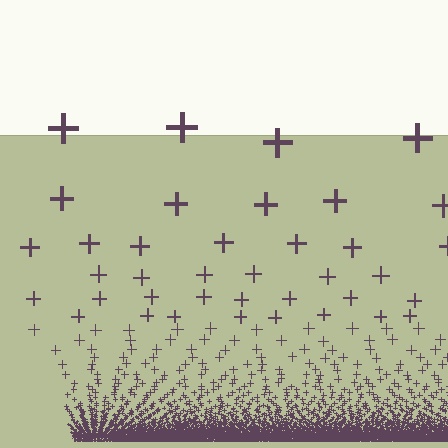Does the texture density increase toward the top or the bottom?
Density increases toward the bottom.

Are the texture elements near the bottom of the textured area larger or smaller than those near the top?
Smaller. The gradient is inverted — elements near the bottom are smaller and denser.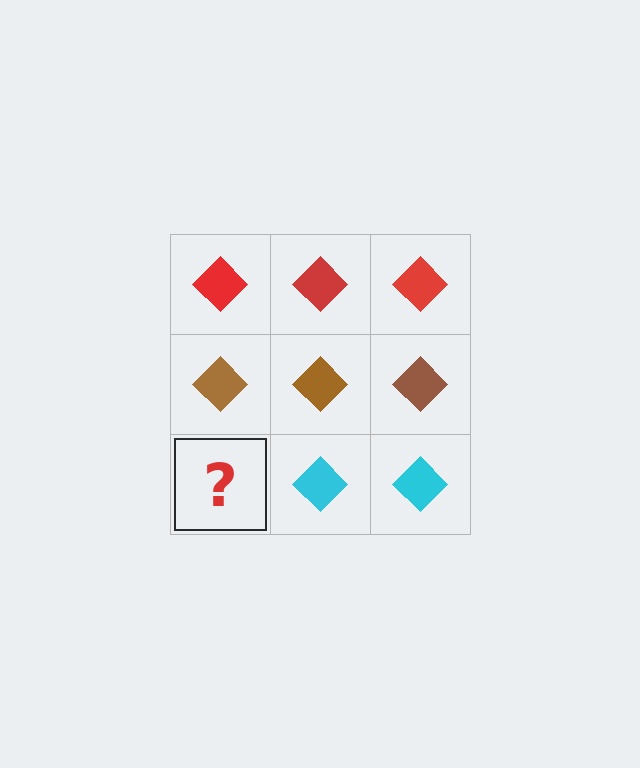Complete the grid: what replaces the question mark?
The question mark should be replaced with a cyan diamond.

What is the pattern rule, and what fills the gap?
The rule is that each row has a consistent color. The gap should be filled with a cyan diamond.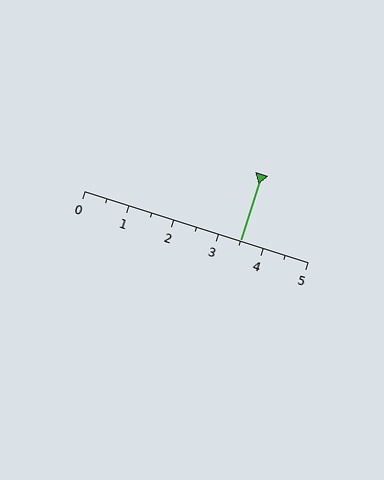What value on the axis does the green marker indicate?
The marker indicates approximately 3.5.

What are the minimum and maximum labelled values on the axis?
The axis runs from 0 to 5.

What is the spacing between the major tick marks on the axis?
The major ticks are spaced 1 apart.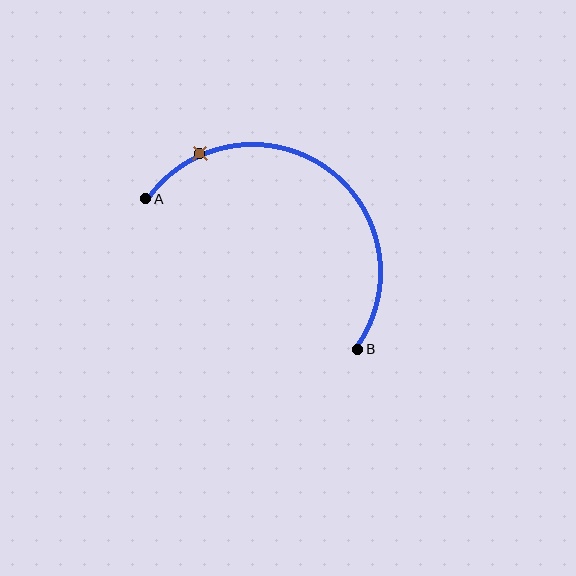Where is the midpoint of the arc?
The arc midpoint is the point on the curve farthest from the straight line joining A and B. It sits above and to the right of that line.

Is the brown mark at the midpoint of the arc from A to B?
No. The brown mark lies on the arc but is closer to endpoint A. The arc midpoint would be at the point on the curve equidistant along the arc from both A and B.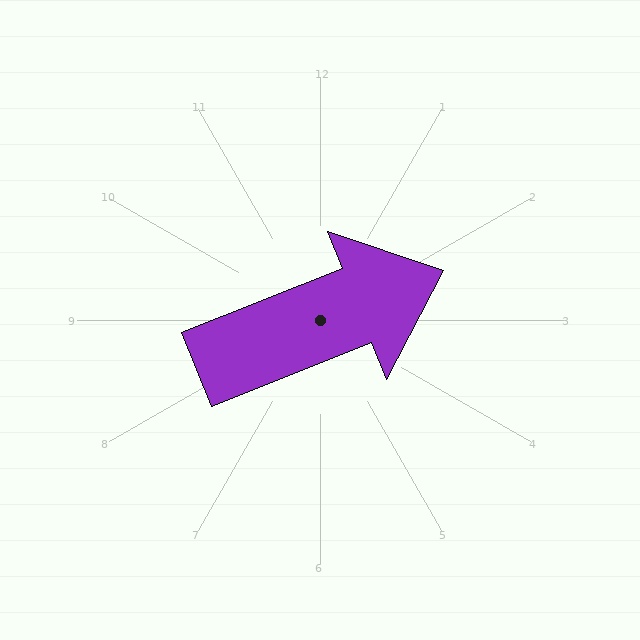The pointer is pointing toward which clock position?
Roughly 2 o'clock.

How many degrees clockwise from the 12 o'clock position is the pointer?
Approximately 68 degrees.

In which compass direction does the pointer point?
East.